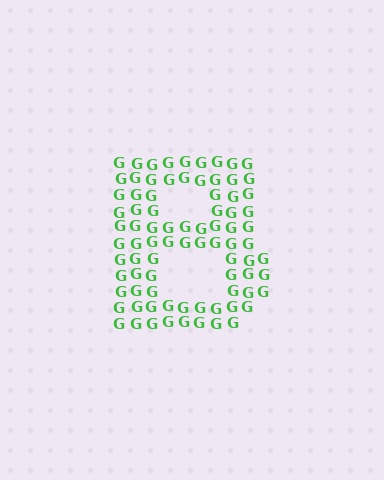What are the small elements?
The small elements are letter G's.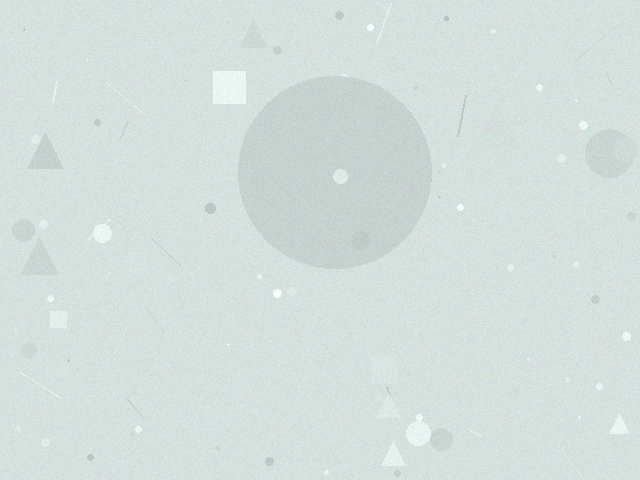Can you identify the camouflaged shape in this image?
The camouflaged shape is a circle.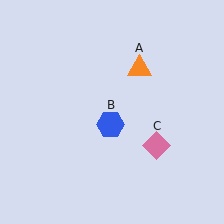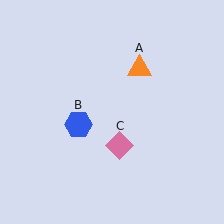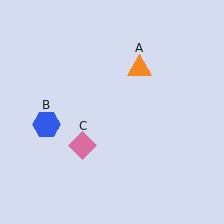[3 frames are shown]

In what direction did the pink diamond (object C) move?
The pink diamond (object C) moved left.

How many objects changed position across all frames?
2 objects changed position: blue hexagon (object B), pink diamond (object C).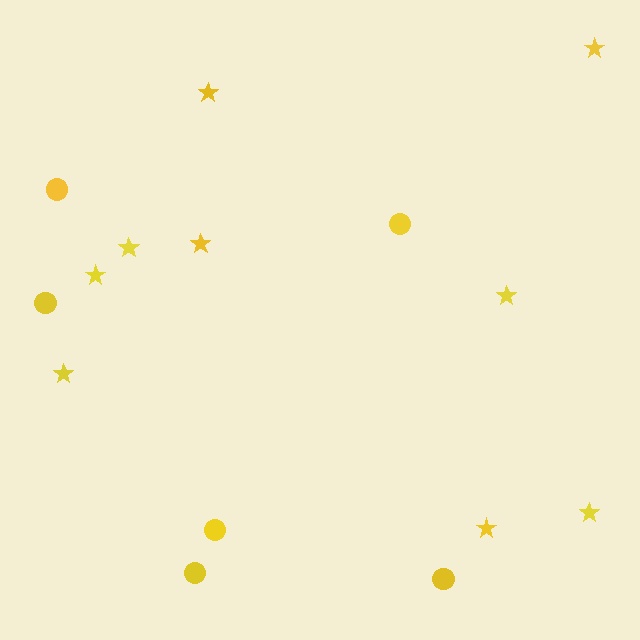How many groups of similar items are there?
There are 2 groups: one group of circles (6) and one group of stars (9).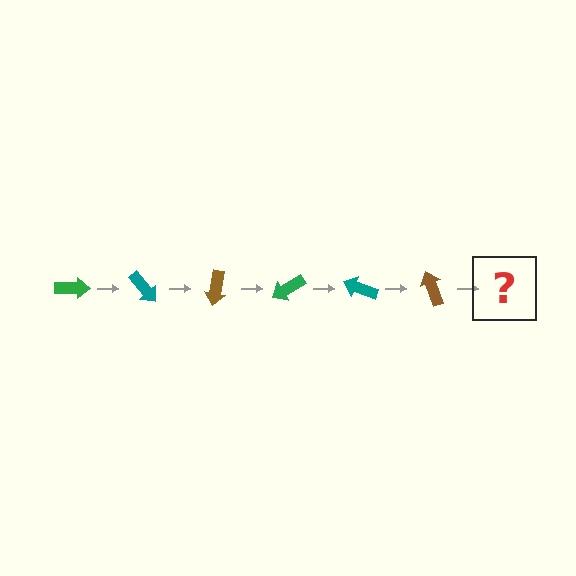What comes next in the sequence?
The next element should be a green arrow, rotated 300 degrees from the start.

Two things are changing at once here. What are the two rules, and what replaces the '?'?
The two rules are that it rotates 50 degrees each step and the color cycles through green, teal, and brown. The '?' should be a green arrow, rotated 300 degrees from the start.